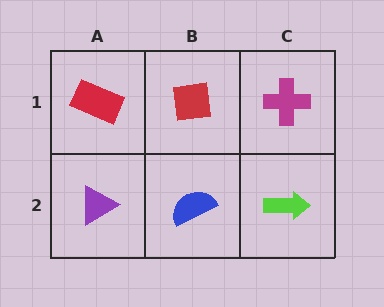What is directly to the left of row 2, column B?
A purple triangle.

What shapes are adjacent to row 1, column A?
A purple triangle (row 2, column A), a red square (row 1, column B).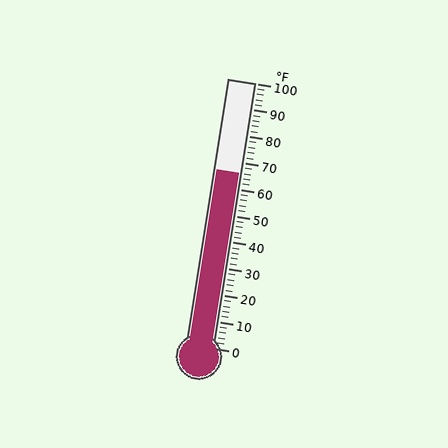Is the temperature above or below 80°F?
The temperature is below 80°F.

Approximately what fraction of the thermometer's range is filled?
The thermometer is filled to approximately 65% of its range.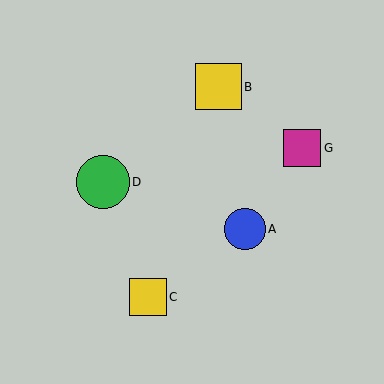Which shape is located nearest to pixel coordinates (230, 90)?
The yellow square (labeled B) at (219, 87) is nearest to that location.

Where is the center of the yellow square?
The center of the yellow square is at (148, 297).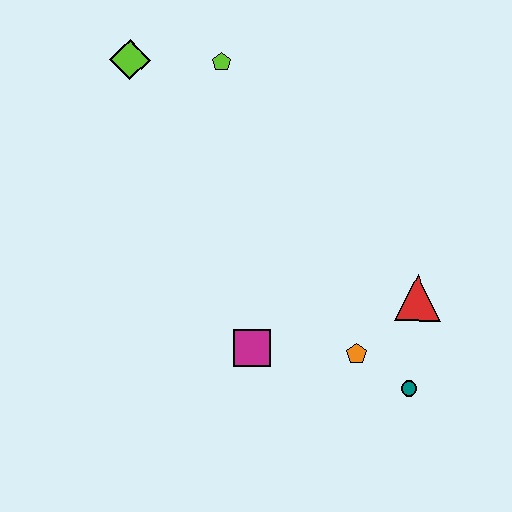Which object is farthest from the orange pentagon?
The lime diamond is farthest from the orange pentagon.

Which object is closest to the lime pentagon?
The lime diamond is closest to the lime pentagon.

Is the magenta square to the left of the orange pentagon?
Yes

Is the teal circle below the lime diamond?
Yes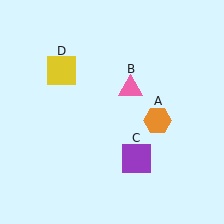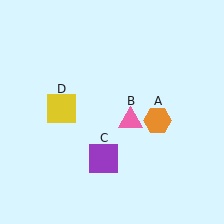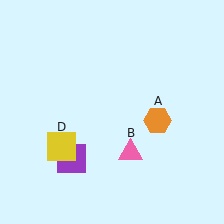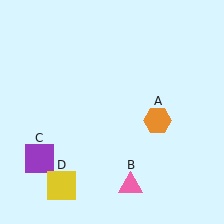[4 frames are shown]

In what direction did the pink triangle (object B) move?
The pink triangle (object B) moved down.